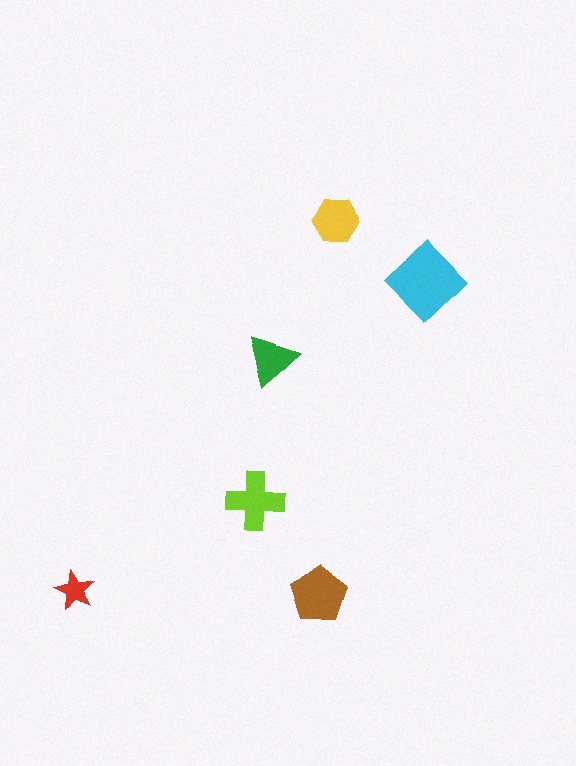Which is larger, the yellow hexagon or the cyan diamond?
The cyan diamond.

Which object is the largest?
The cyan diamond.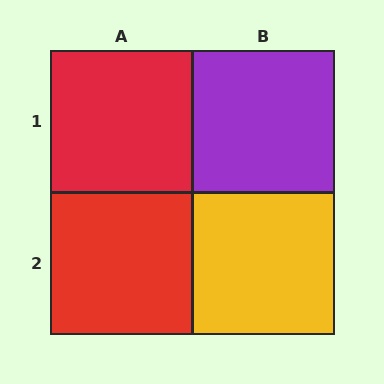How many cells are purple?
1 cell is purple.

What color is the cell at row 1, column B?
Purple.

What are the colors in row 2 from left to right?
Red, yellow.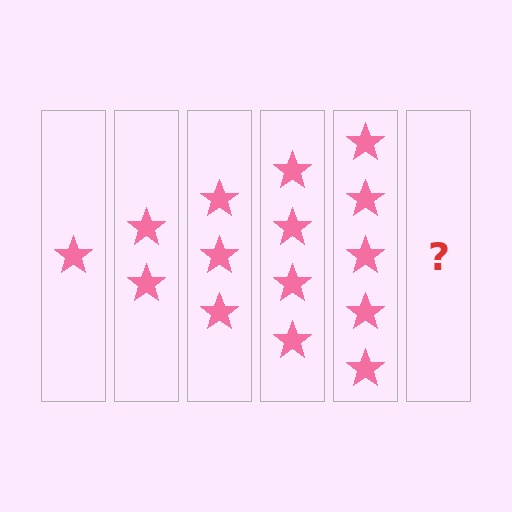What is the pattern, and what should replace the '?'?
The pattern is that each step adds one more star. The '?' should be 6 stars.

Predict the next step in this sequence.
The next step is 6 stars.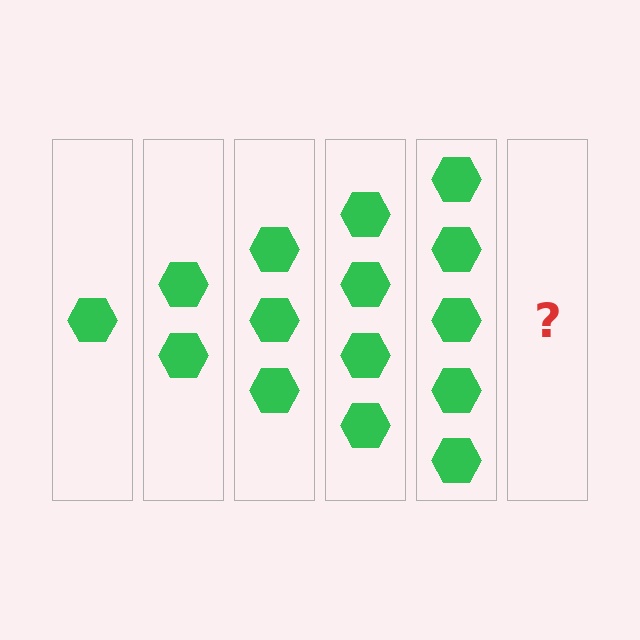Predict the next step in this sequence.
The next step is 6 hexagons.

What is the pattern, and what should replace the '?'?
The pattern is that each step adds one more hexagon. The '?' should be 6 hexagons.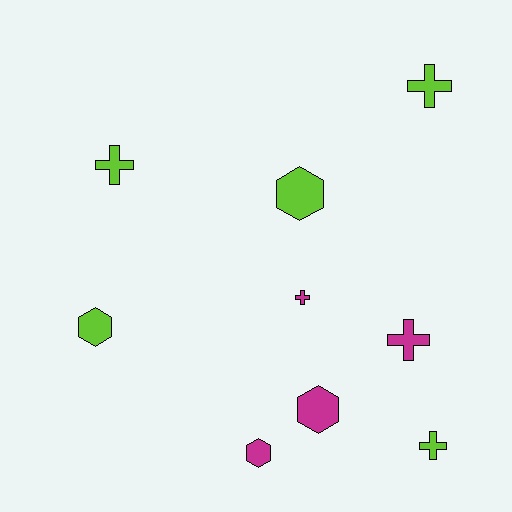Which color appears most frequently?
Lime, with 5 objects.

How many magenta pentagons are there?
There are no magenta pentagons.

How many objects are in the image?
There are 9 objects.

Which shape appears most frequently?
Cross, with 5 objects.